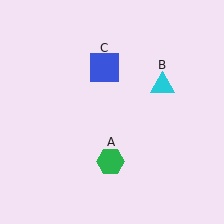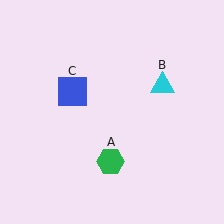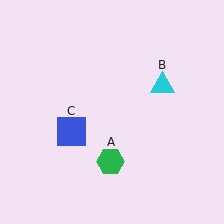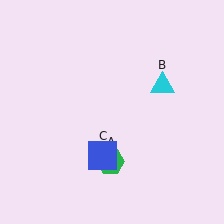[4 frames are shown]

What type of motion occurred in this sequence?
The blue square (object C) rotated counterclockwise around the center of the scene.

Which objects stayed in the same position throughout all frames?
Green hexagon (object A) and cyan triangle (object B) remained stationary.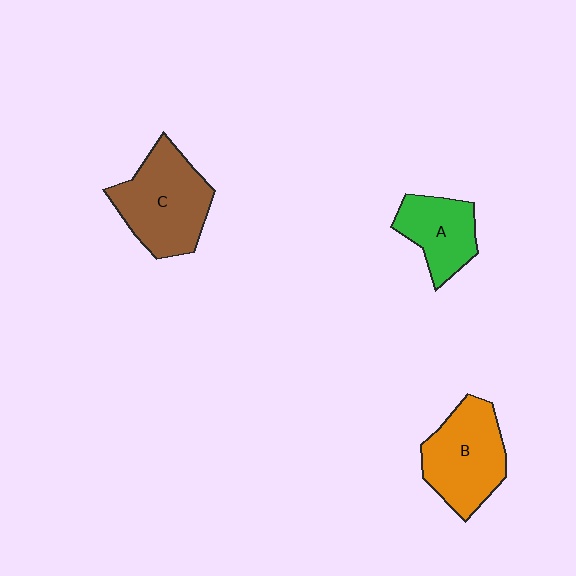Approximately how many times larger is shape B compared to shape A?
Approximately 1.4 times.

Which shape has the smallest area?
Shape A (green).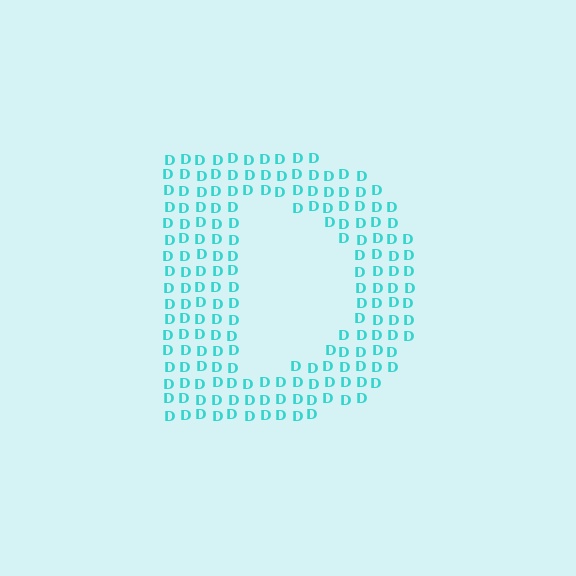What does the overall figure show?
The overall figure shows the letter D.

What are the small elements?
The small elements are letter D's.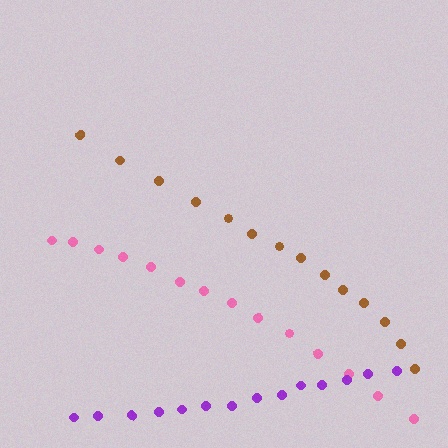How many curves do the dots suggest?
There are 3 distinct paths.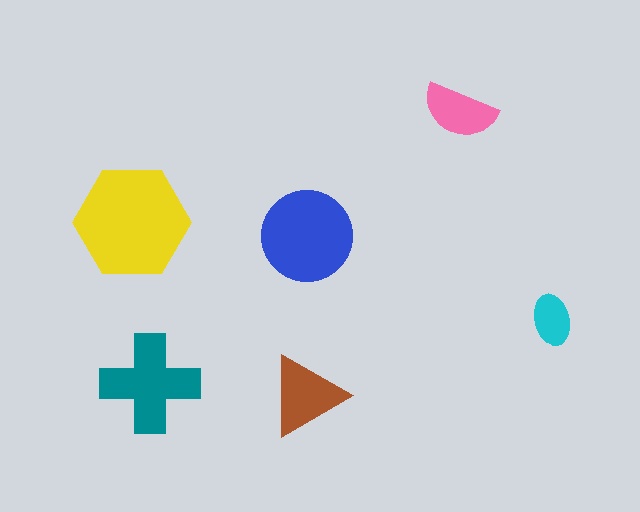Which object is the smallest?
The cyan ellipse.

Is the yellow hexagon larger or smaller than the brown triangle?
Larger.